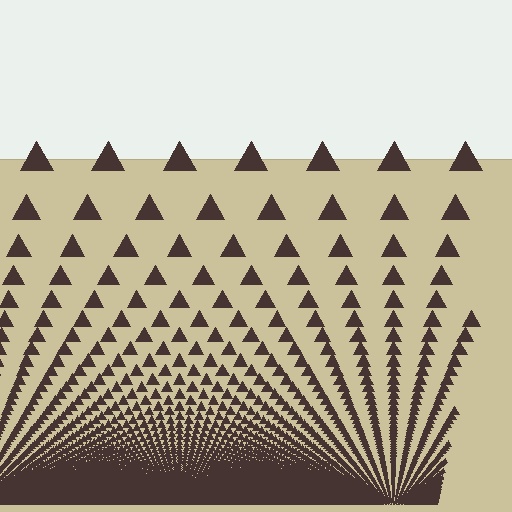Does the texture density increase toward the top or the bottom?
Density increases toward the bottom.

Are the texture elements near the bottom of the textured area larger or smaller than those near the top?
Smaller. The gradient is inverted — elements near the bottom are smaller and denser.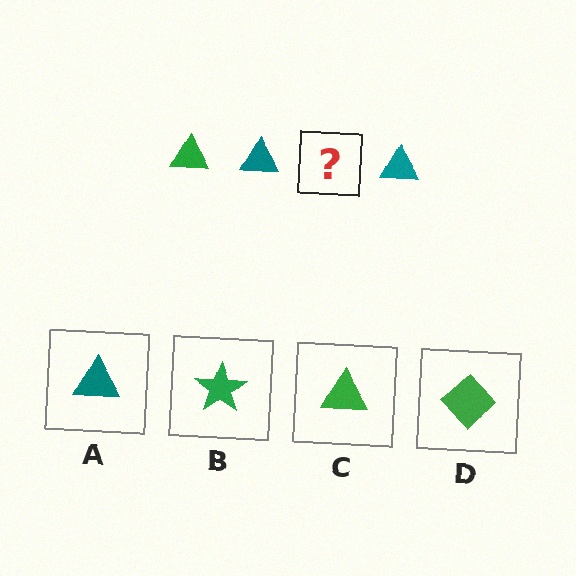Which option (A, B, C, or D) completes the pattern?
C.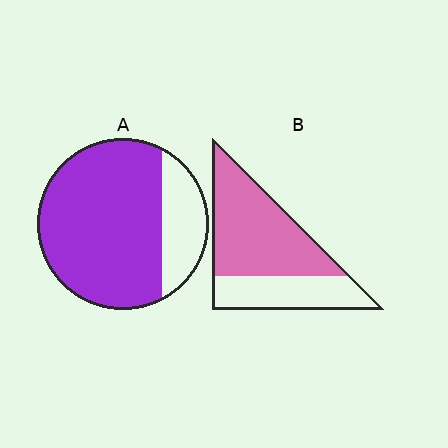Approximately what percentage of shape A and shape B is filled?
A is approximately 80% and B is approximately 65%.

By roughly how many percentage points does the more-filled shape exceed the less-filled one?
By roughly 15 percentage points (A over B).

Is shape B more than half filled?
Yes.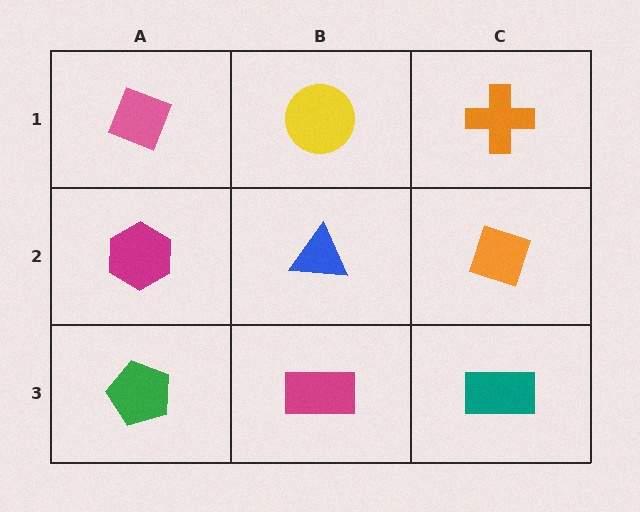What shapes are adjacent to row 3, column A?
A magenta hexagon (row 2, column A), a magenta rectangle (row 3, column B).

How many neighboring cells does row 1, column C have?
2.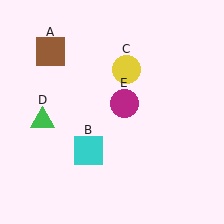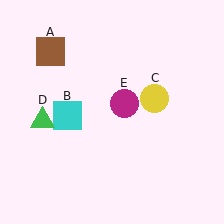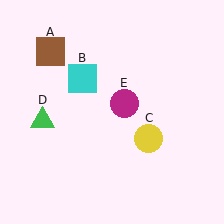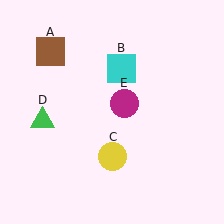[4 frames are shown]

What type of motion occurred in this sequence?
The cyan square (object B), yellow circle (object C) rotated clockwise around the center of the scene.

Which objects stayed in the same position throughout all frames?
Brown square (object A) and green triangle (object D) and magenta circle (object E) remained stationary.